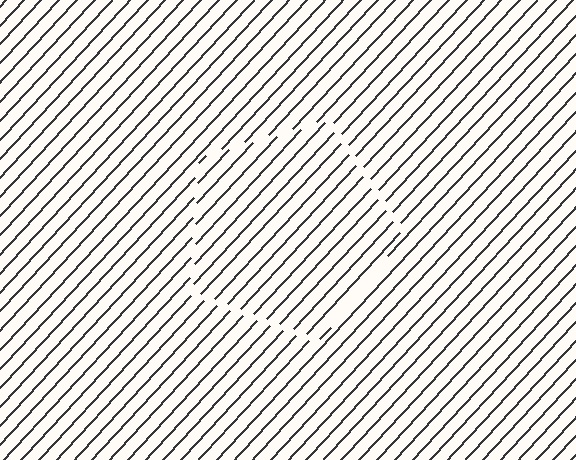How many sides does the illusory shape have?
5 sides — the line-ends trace a pentagon.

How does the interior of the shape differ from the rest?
The interior of the shape contains the same grating, shifted by half a period — the contour is defined by the phase discontinuity where line-ends from the inner and outer gratings abut.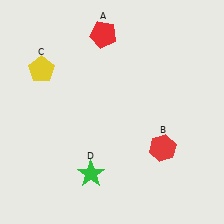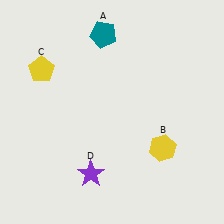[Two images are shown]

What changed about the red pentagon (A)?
In Image 1, A is red. In Image 2, it changed to teal.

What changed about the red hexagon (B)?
In Image 1, B is red. In Image 2, it changed to yellow.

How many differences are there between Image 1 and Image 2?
There are 3 differences between the two images.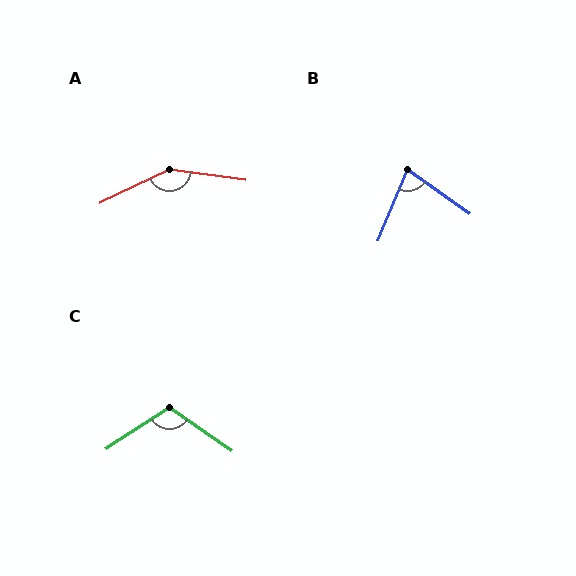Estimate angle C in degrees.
Approximately 112 degrees.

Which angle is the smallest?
B, at approximately 77 degrees.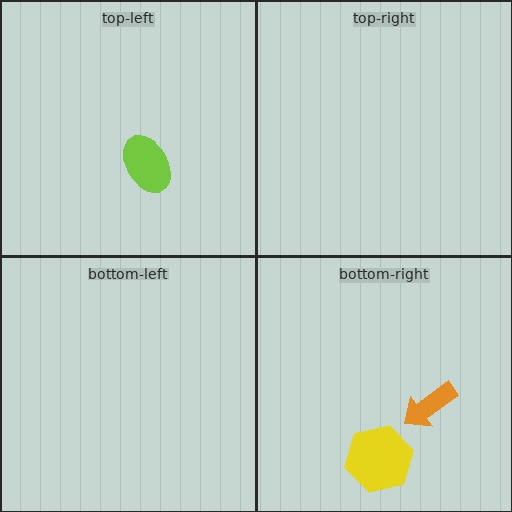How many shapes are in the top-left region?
1.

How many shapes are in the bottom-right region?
2.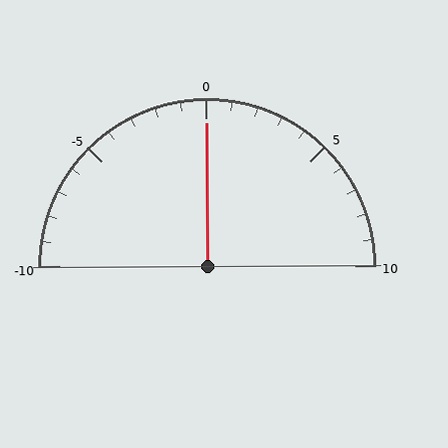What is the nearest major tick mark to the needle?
The nearest major tick mark is 0.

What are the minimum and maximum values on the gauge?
The gauge ranges from -10 to 10.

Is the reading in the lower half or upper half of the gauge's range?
The reading is in the upper half of the range (-10 to 10).